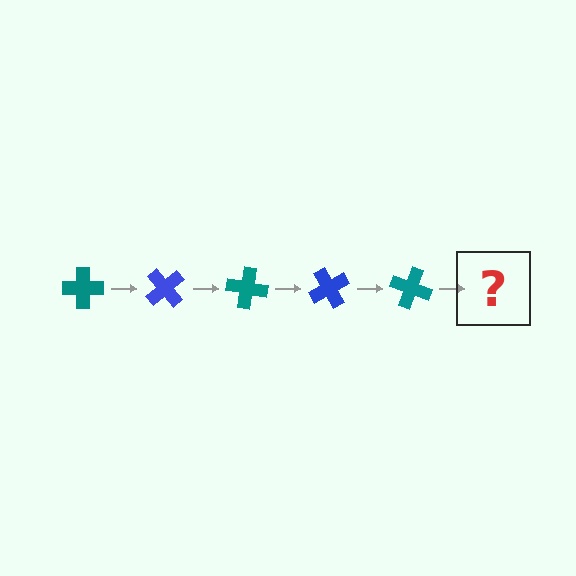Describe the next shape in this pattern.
It should be a blue cross, rotated 250 degrees from the start.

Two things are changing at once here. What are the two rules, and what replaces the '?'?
The two rules are that it rotates 50 degrees each step and the color cycles through teal and blue. The '?' should be a blue cross, rotated 250 degrees from the start.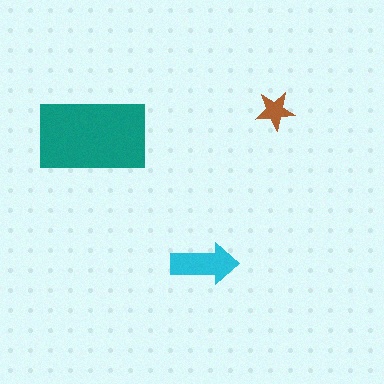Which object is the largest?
The teal rectangle.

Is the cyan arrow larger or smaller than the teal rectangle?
Smaller.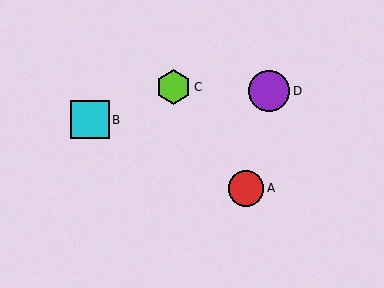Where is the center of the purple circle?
The center of the purple circle is at (269, 91).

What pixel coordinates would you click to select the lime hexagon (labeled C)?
Click at (173, 87) to select the lime hexagon C.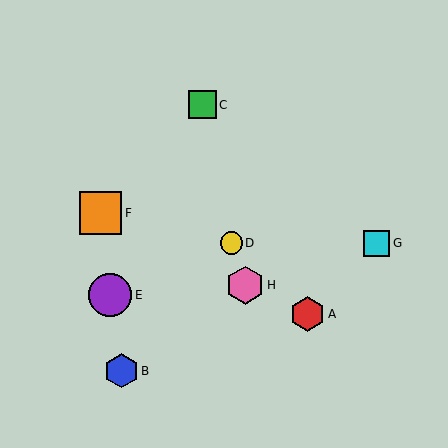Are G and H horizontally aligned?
No, G is at y≈243 and H is at y≈285.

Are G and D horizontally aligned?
Yes, both are at y≈243.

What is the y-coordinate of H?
Object H is at y≈285.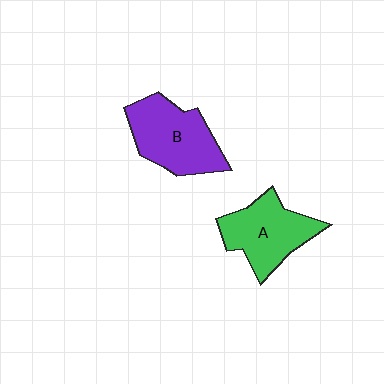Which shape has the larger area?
Shape B (purple).